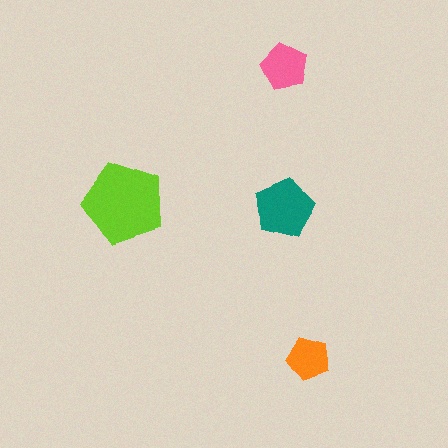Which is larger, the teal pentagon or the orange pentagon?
The teal one.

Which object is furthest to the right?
The orange pentagon is rightmost.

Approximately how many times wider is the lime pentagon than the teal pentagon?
About 1.5 times wider.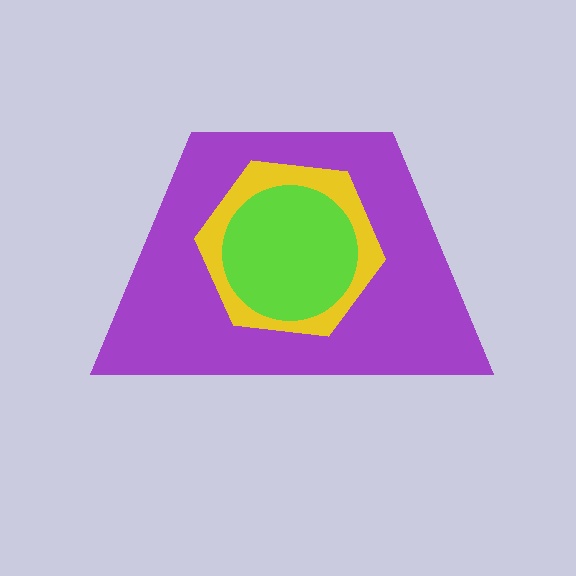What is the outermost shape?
The purple trapezoid.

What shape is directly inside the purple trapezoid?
The yellow hexagon.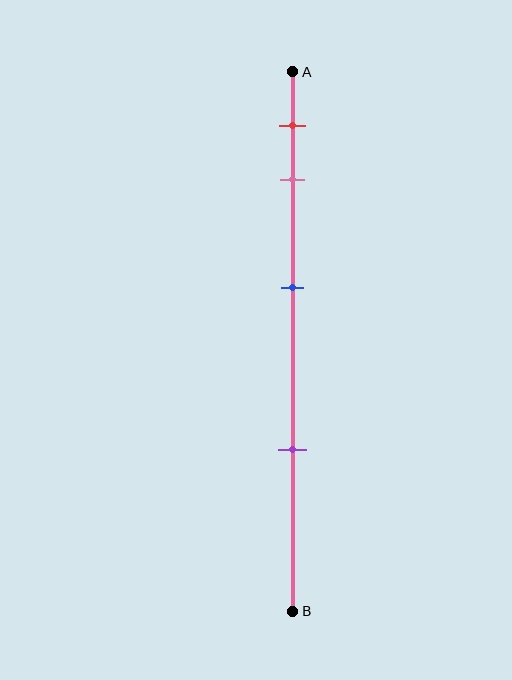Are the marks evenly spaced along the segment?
No, the marks are not evenly spaced.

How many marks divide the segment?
There are 4 marks dividing the segment.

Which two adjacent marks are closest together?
The red and pink marks are the closest adjacent pair.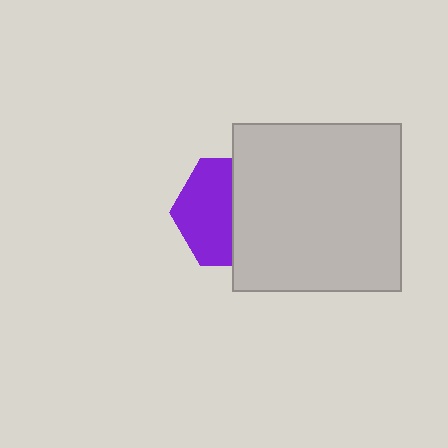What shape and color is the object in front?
The object in front is a light gray square.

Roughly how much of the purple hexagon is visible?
About half of it is visible (roughly 50%).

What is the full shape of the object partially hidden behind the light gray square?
The partially hidden object is a purple hexagon.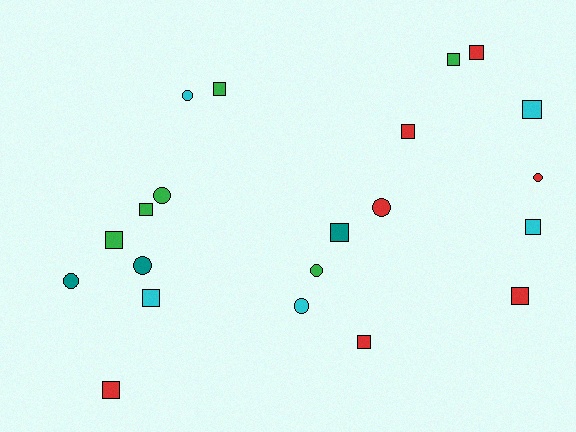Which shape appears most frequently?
Square, with 13 objects.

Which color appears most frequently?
Red, with 7 objects.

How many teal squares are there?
There is 1 teal square.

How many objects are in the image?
There are 21 objects.